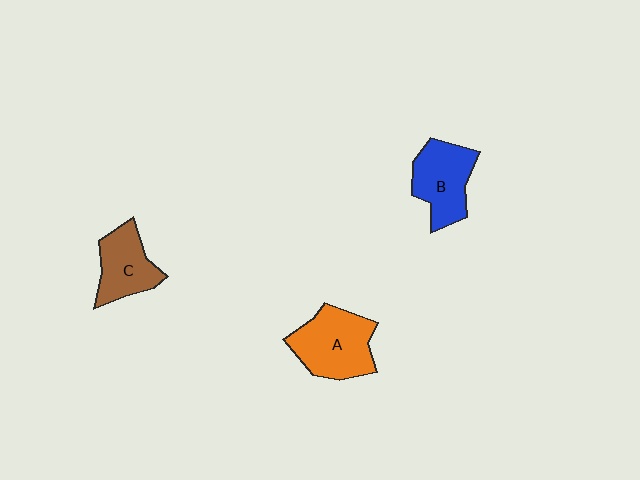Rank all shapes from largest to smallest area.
From largest to smallest: A (orange), B (blue), C (brown).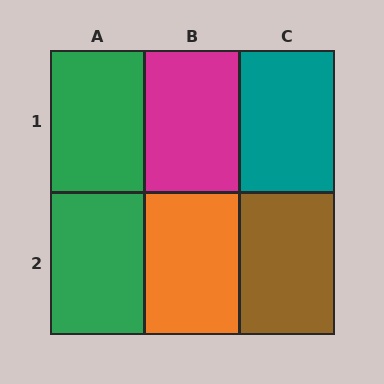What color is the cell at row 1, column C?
Teal.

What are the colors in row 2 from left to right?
Green, orange, brown.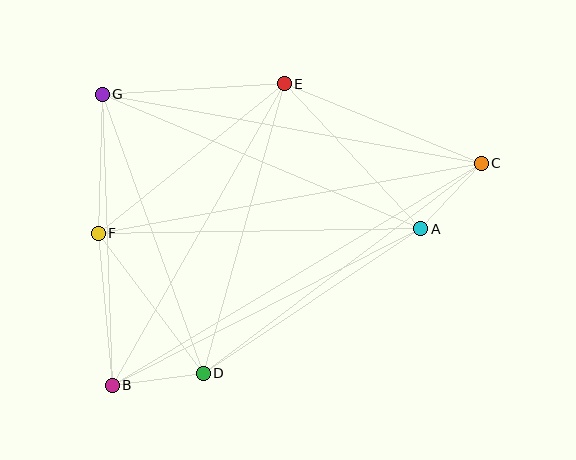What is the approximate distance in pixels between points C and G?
The distance between C and G is approximately 385 pixels.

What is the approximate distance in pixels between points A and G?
The distance between A and G is approximately 346 pixels.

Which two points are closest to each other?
Points A and C are closest to each other.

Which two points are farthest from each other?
Points B and C are farthest from each other.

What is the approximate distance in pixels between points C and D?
The distance between C and D is approximately 348 pixels.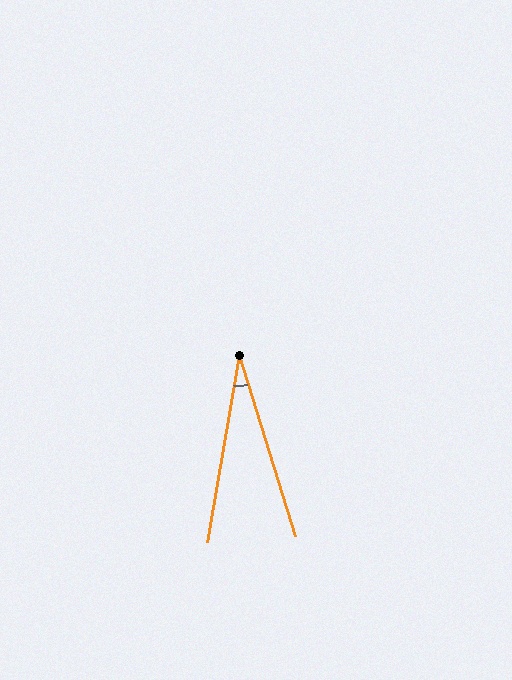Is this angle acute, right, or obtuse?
It is acute.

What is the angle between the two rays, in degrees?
Approximately 27 degrees.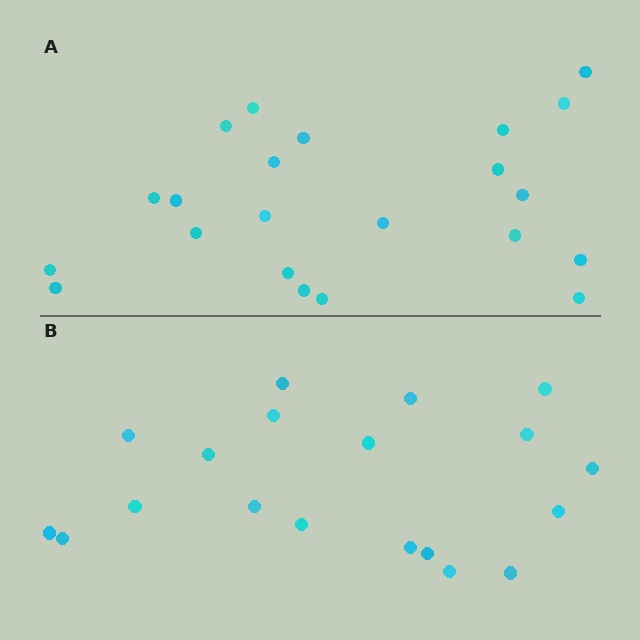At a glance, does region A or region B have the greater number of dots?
Region A (the top region) has more dots.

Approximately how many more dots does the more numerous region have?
Region A has just a few more — roughly 2 or 3 more dots than region B.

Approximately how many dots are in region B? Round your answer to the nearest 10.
About 20 dots. (The exact count is 19, which rounds to 20.)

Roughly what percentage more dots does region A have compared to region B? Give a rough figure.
About 15% more.